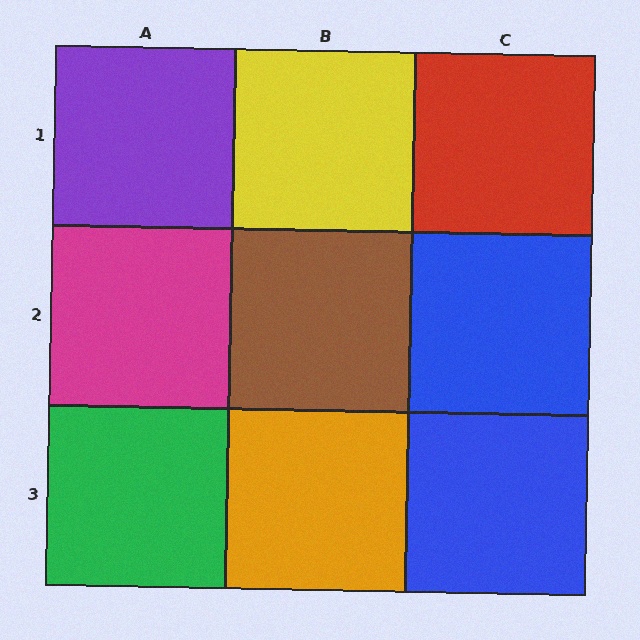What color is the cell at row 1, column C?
Red.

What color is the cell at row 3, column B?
Orange.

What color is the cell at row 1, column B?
Yellow.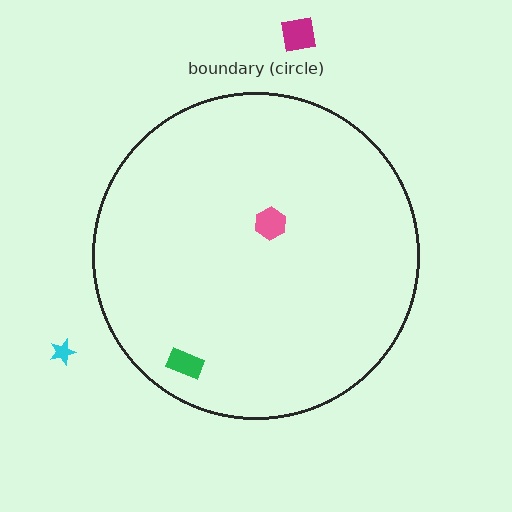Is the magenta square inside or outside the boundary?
Outside.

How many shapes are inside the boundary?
2 inside, 2 outside.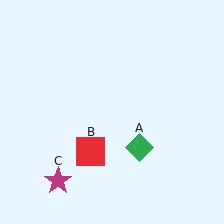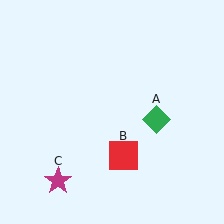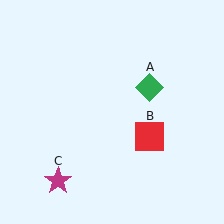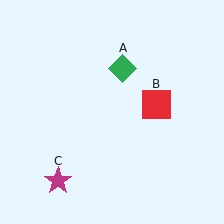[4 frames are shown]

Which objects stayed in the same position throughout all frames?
Magenta star (object C) remained stationary.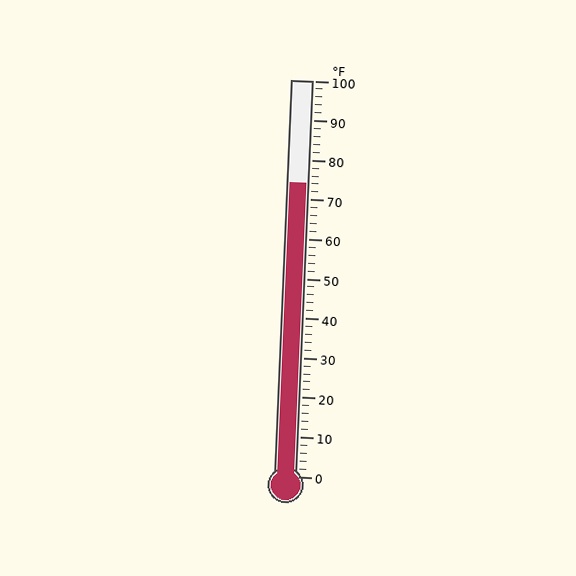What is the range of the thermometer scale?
The thermometer scale ranges from 0°F to 100°F.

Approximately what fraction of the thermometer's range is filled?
The thermometer is filled to approximately 75% of its range.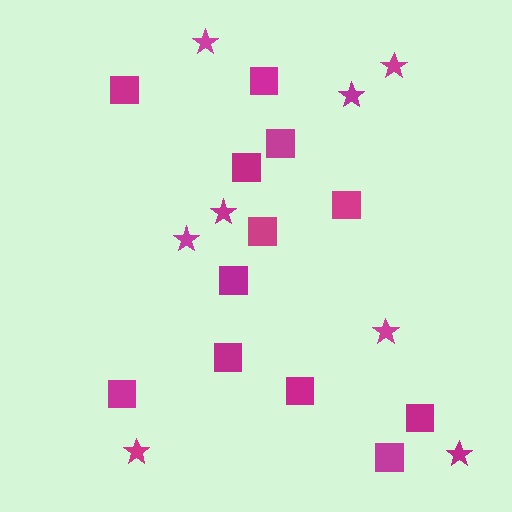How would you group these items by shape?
There are 2 groups: one group of stars (8) and one group of squares (12).